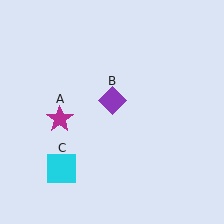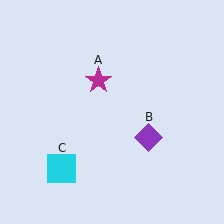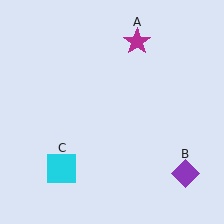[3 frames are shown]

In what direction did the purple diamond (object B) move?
The purple diamond (object B) moved down and to the right.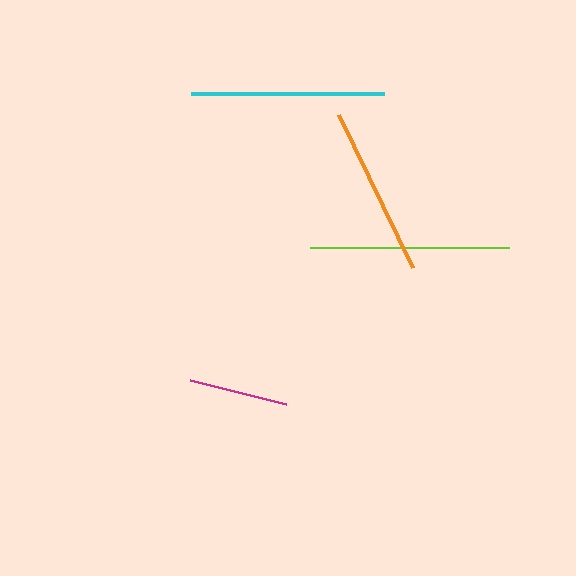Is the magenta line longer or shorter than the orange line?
The orange line is longer than the magenta line.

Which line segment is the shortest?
The magenta line is the shortest at approximately 99 pixels.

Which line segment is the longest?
The lime line is the longest at approximately 199 pixels.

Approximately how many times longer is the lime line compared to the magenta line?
The lime line is approximately 2.0 times the length of the magenta line.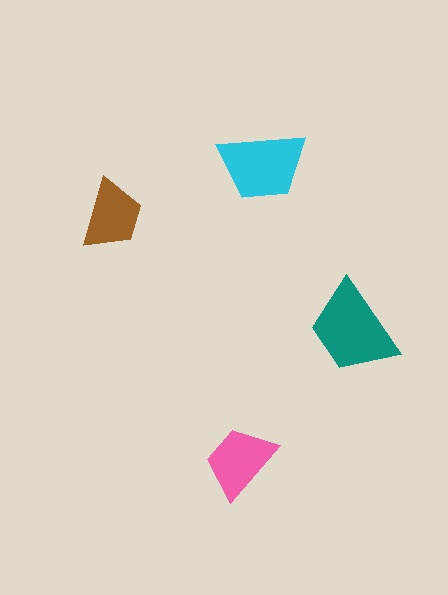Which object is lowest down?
The pink trapezoid is bottommost.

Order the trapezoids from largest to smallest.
the teal one, the cyan one, the pink one, the brown one.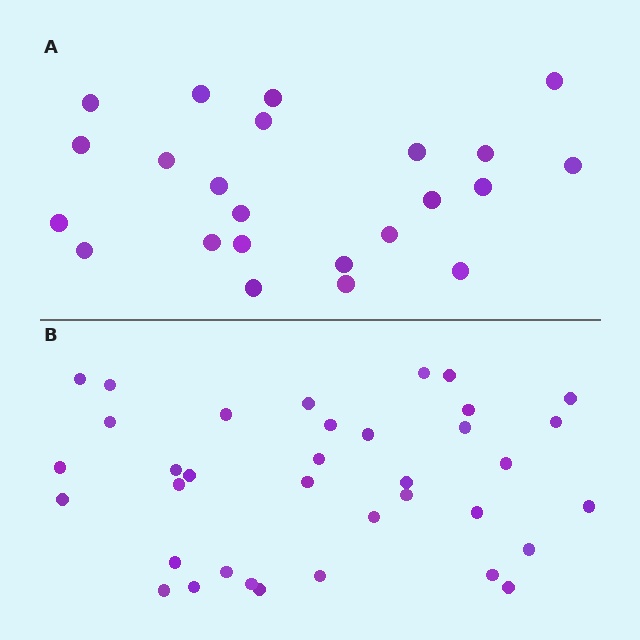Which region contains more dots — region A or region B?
Region B (the bottom region) has more dots.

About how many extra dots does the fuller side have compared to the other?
Region B has approximately 15 more dots than region A.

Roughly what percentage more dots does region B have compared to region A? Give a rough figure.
About 55% more.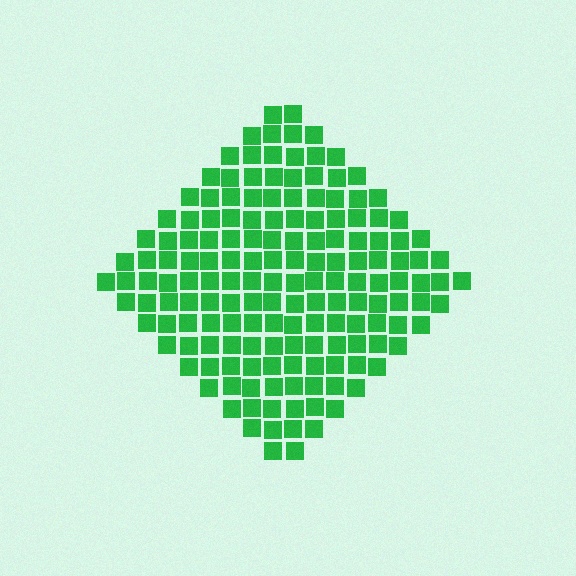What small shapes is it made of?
It is made of small squares.